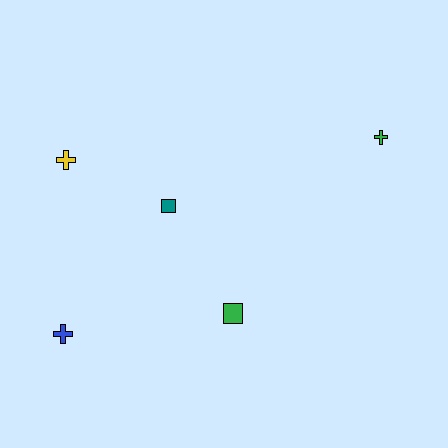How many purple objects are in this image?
There are no purple objects.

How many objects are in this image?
There are 5 objects.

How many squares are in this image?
There are 2 squares.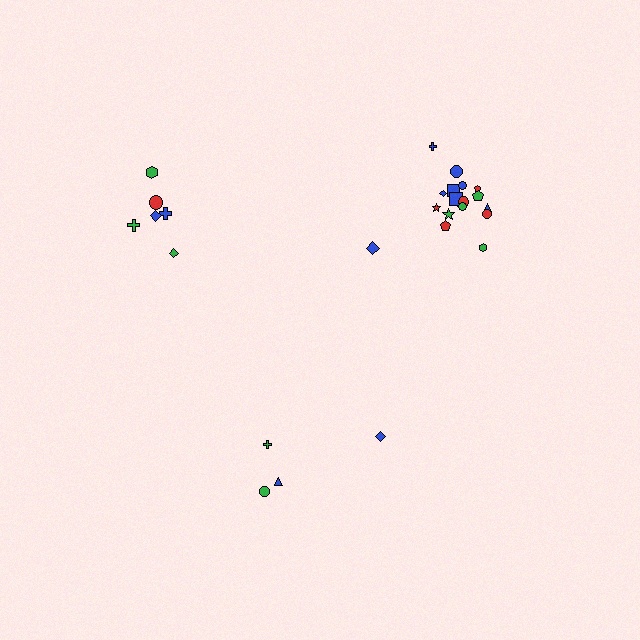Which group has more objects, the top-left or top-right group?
The top-right group.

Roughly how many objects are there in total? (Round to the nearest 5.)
Roughly 30 objects in total.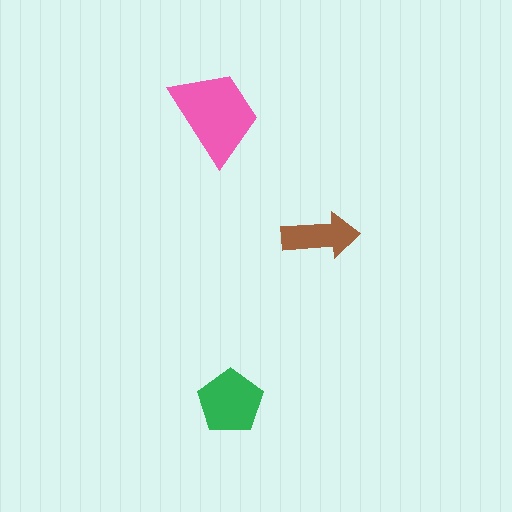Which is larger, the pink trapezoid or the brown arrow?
The pink trapezoid.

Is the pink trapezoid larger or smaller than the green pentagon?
Larger.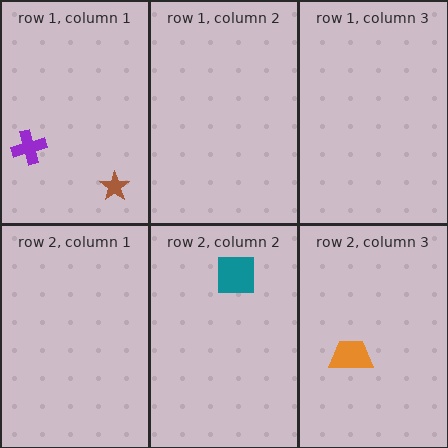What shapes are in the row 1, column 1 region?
The brown star, the purple cross.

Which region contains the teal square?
The row 2, column 2 region.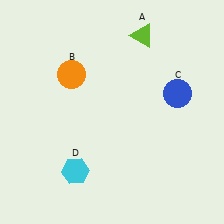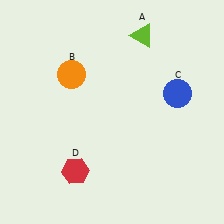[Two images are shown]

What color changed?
The hexagon (D) changed from cyan in Image 1 to red in Image 2.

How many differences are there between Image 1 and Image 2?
There is 1 difference between the two images.